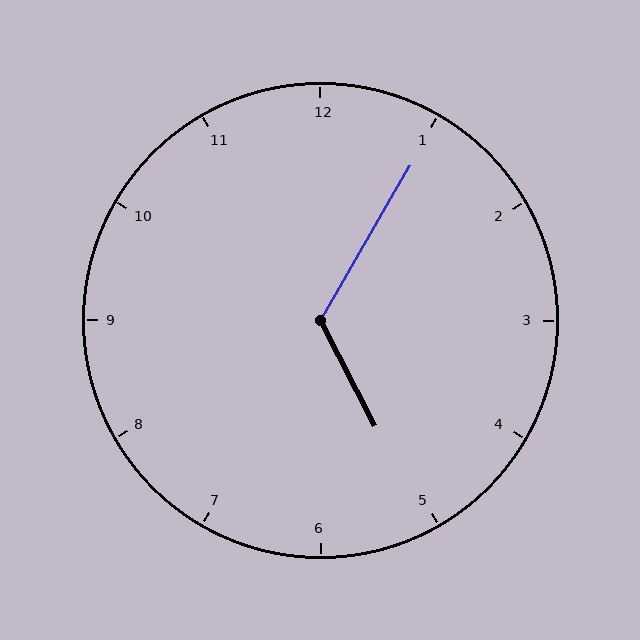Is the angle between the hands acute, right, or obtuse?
It is obtuse.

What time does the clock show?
5:05.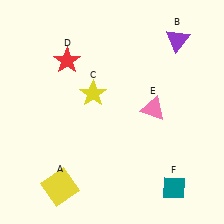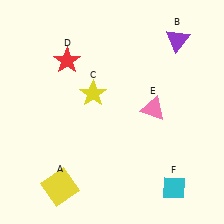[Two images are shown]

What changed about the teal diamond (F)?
In Image 1, F is teal. In Image 2, it changed to cyan.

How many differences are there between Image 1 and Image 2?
There is 1 difference between the two images.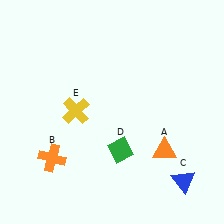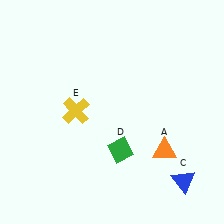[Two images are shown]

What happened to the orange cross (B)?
The orange cross (B) was removed in Image 2. It was in the bottom-left area of Image 1.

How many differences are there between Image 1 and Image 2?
There is 1 difference between the two images.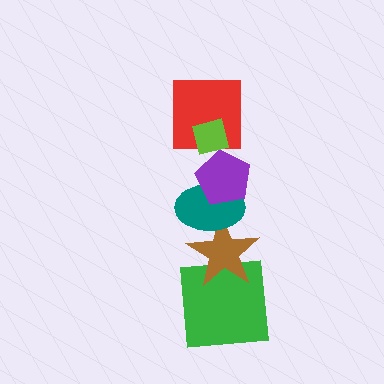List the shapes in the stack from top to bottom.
From top to bottom: the lime square, the red square, the purple pentagon, the teal ellipse, the brown star, the green square.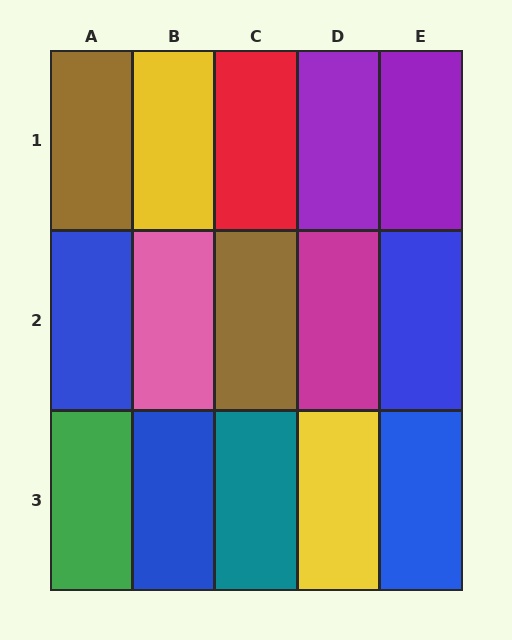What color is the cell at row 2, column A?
Blue.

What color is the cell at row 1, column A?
Brown.